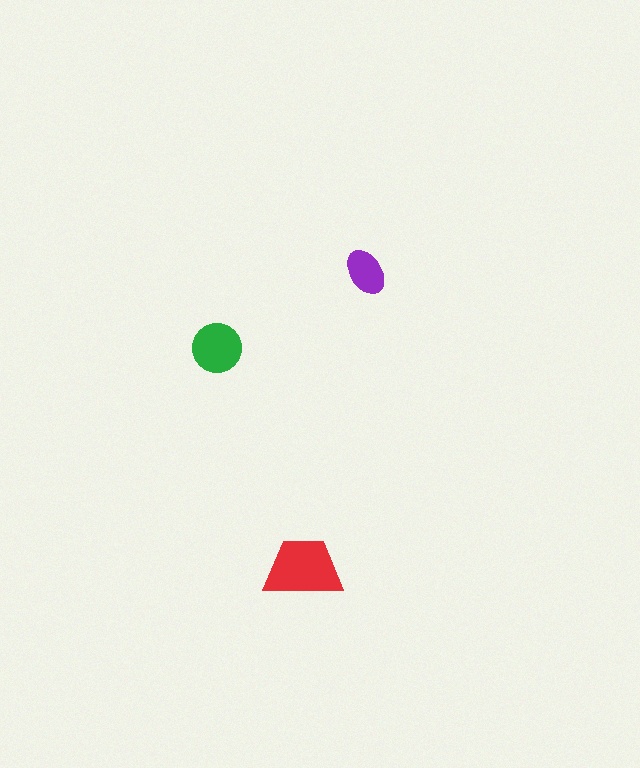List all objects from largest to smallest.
The red trapezoid, the green circle, the purple ellipse.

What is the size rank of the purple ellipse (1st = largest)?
3rd.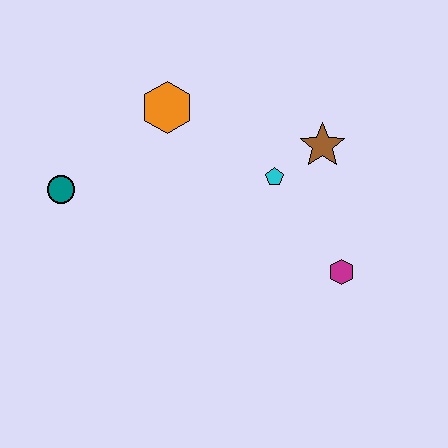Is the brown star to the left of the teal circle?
No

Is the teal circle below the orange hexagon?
Yes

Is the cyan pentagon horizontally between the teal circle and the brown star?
Yes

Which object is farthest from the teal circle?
The magenta hexagon is farthest from the teal circle.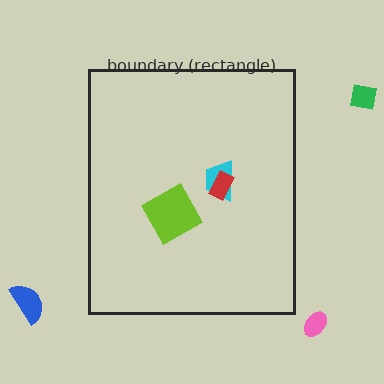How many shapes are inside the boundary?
3 inside, 3 outside.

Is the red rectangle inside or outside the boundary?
Inside.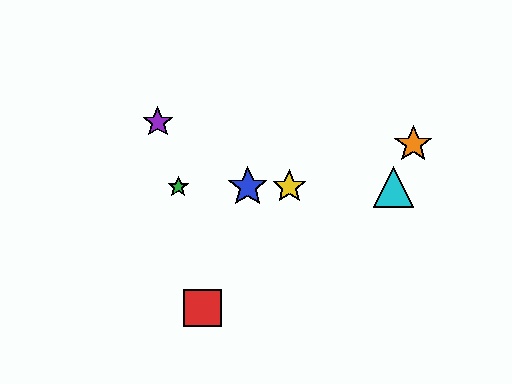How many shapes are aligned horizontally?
4 shapes (the blue star, the green star, the yellow star, the cyan triangle) are aligned horizontally.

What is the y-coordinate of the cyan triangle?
The cyan triangle is at y≈187.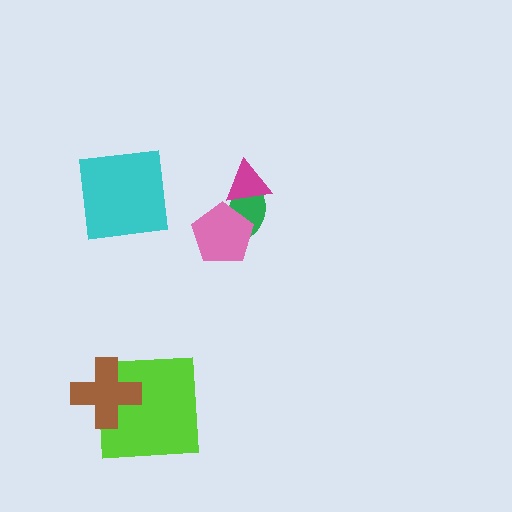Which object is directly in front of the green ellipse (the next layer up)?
The magenta triangle is directly in front of the green ellipse.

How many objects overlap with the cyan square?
0 objects overlap with the cyan square.